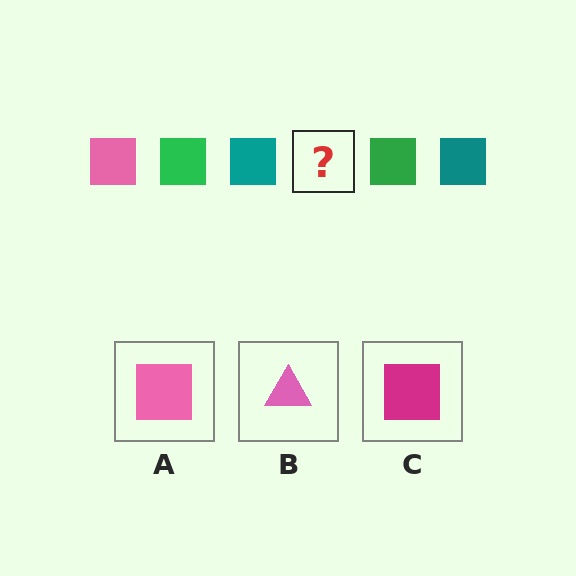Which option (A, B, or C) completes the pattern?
A.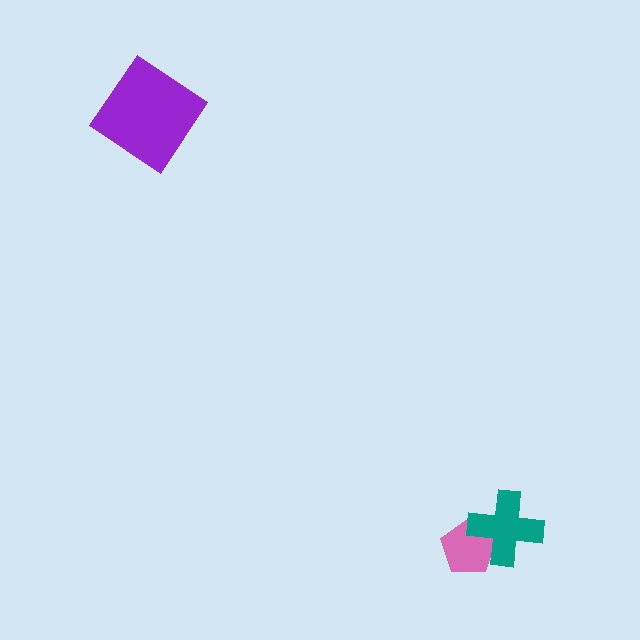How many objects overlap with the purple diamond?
0 objects overlap with the purple diamond.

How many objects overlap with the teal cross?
1 object overlaps with the teal cross.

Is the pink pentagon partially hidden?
Yes, it is partially covered by another shape.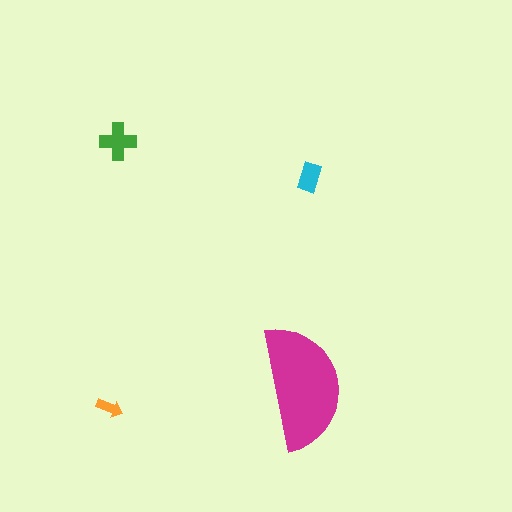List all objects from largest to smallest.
The magenta semicircle, the green cross, the cyan rectangle, the orange arrow.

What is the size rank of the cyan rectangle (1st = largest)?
3rd.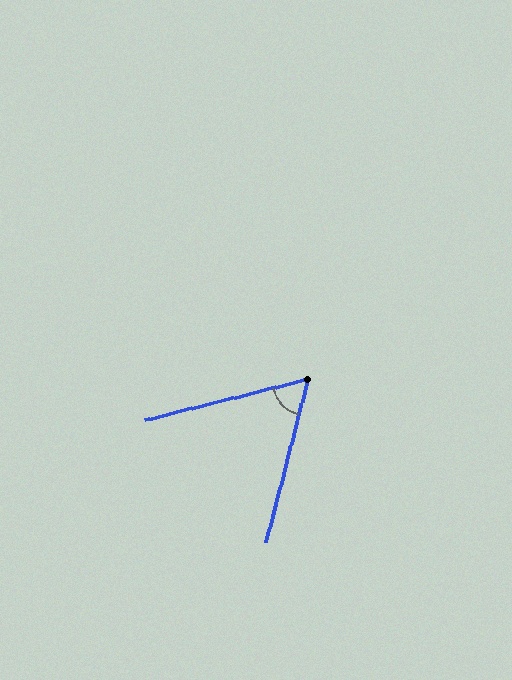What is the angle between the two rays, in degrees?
Approximately 62 degrees.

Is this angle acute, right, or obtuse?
It is acute.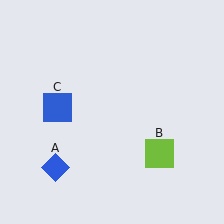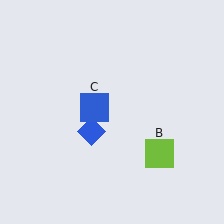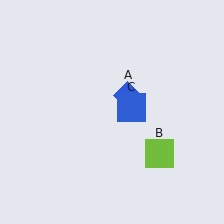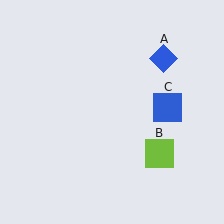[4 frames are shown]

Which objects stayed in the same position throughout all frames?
Lime square (object B) remained stationary.